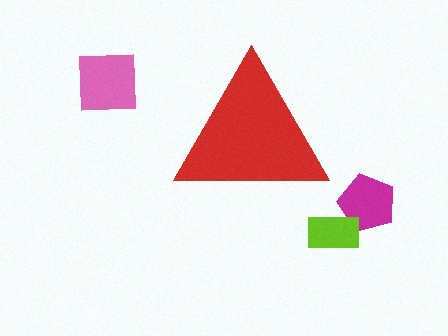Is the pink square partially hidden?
No, the pink square is fully visible.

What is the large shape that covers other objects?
A red triangle.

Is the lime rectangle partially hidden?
No, the lime rectangle is fully visible.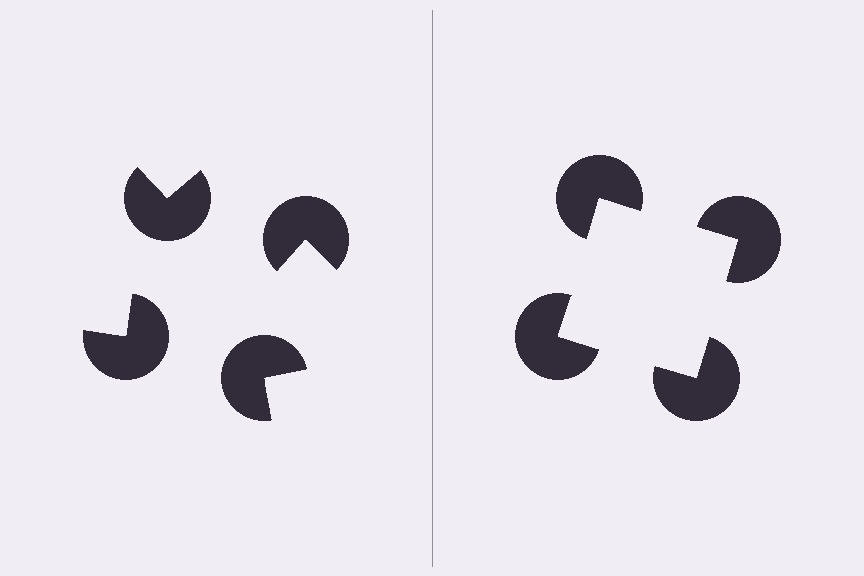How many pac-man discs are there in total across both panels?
8 — 4 on each side.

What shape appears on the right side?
An illusory square.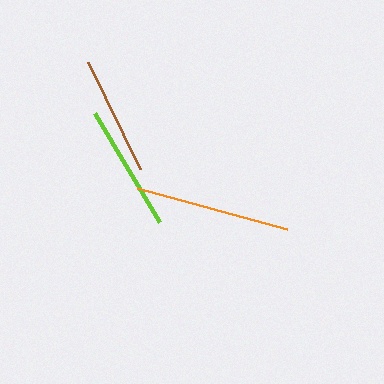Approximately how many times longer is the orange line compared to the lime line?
The orange line is approximately 1.2 times the length of the lime line.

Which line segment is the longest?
The orange line is the longest at approximately 156 pixels.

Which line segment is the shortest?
The brown line is the shortest at approximately 119 pixels.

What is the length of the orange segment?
The orange segment is approximately 156 pixels long.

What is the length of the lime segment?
The lime segment is approximately 127 pixels long.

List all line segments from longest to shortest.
From longest to shortest: orange, lime, brown.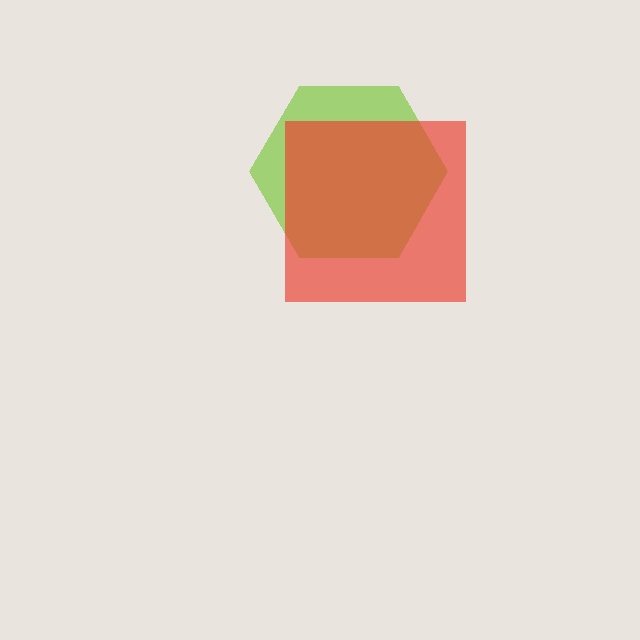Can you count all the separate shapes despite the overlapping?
Yes, there are 2 separate shapes.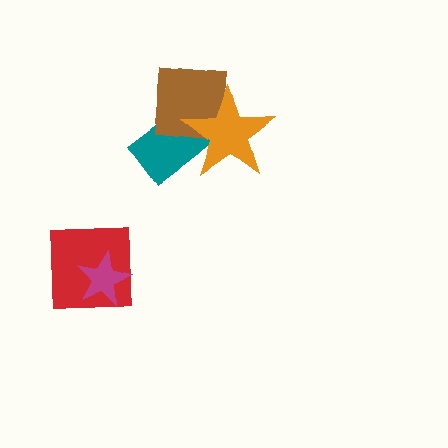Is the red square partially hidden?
Yes, it is partially covered by another shape.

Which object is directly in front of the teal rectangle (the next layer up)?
The brown square is directly in front of the teal rectangle.